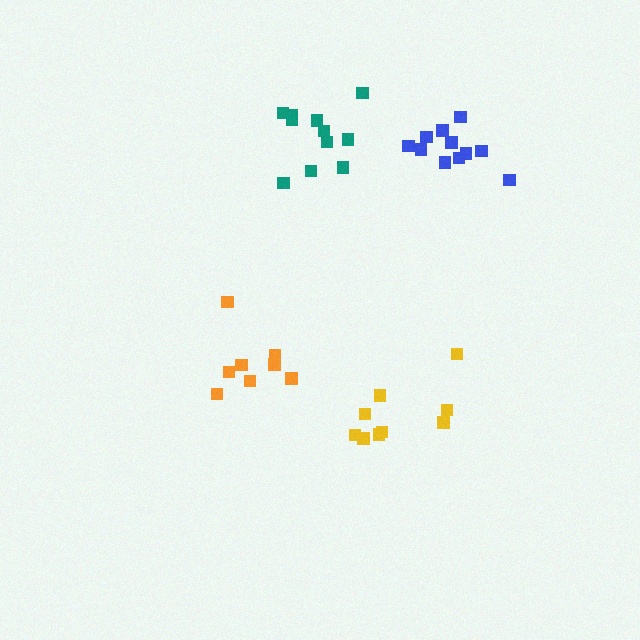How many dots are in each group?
Group 1: 9 dots, Group 2: 8 dots, Group 3: 11 dots, Group 4: 11 dots (39 total).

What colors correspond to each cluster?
The clusters are colored: yellow, orange, teal, blue.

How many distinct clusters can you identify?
There are 4 distinct clusters.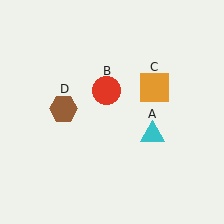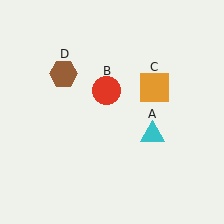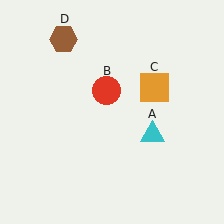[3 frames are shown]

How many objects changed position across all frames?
1 object changed position: brown hexagon (object D).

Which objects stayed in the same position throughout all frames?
Cyan triangle (object A) and red circle (object B) and orange square (object C) remained stationary.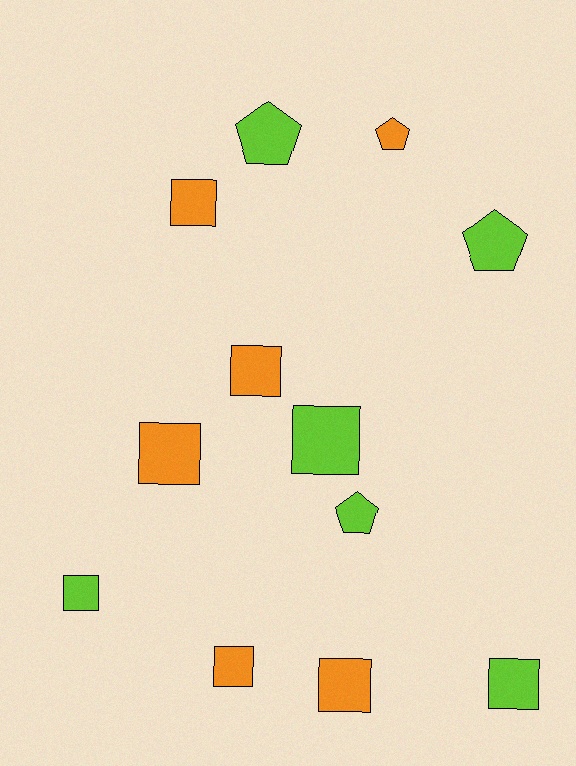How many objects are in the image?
There are 12 objects.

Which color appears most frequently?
Orange, with 6 objects.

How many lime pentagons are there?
There are 3 lime pentagons.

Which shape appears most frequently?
Square, with 8 objects.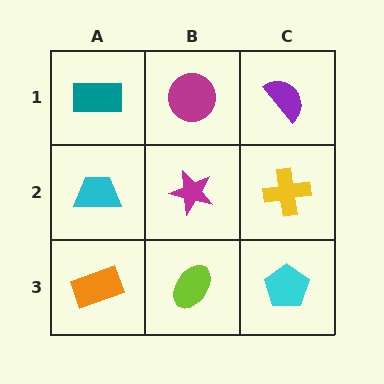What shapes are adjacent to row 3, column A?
A cyan trapezoid (row 2, column A), a lime ellipse (row 3, column B).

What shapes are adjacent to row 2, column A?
A teal rectangle (row 1, column A), an orange rectangle (row 3, column A), a magenta star (row 2, column B).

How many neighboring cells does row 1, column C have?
2.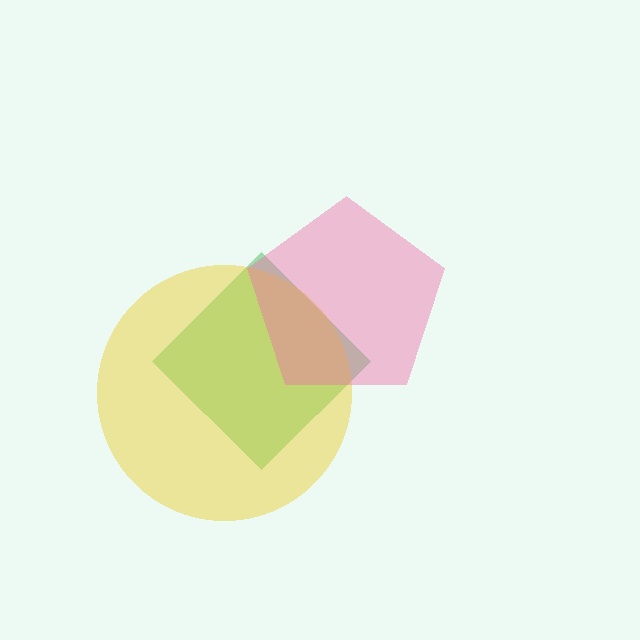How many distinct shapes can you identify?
There are 3 distinct shapes: a green diamond, a yellow circle, a pink pentagon.